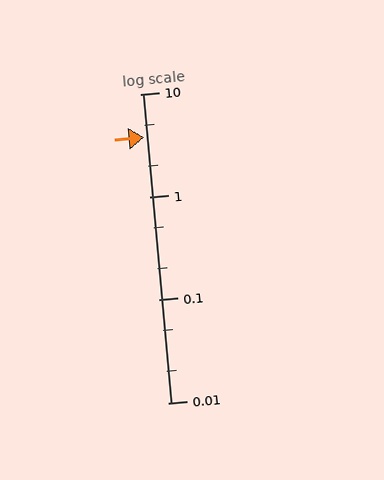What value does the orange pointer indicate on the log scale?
The pointer indicates approximately 3.8.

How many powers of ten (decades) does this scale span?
The scale spans 3 decades, from 0.01 to 10.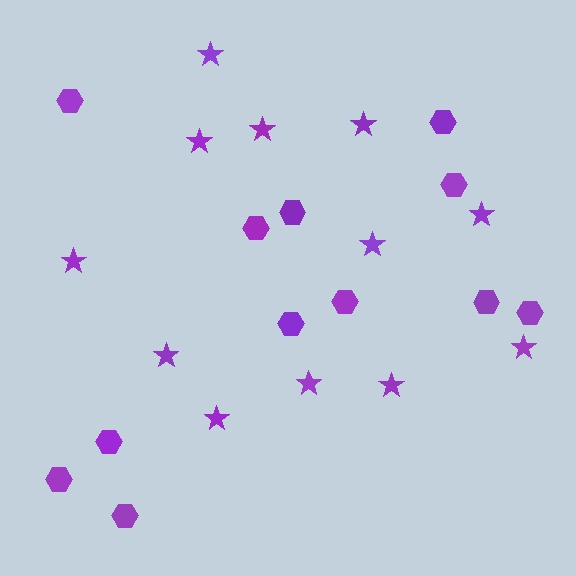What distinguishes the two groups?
There are 2 groups: one group of stars (12) and one group of hexagons (12).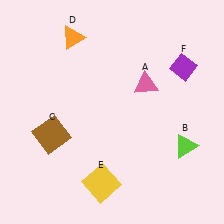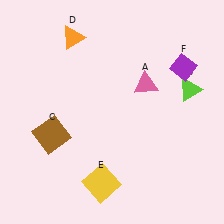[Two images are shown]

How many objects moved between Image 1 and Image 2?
1 object moved between the two images.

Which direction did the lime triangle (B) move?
The lime triangle (B) moved up.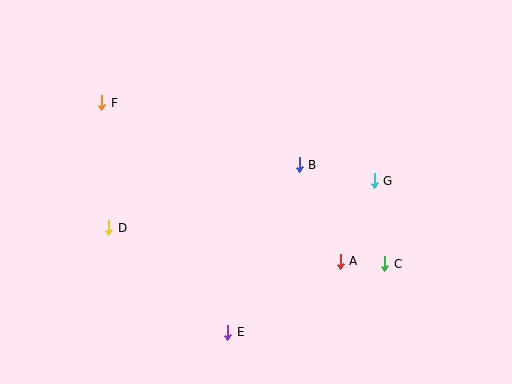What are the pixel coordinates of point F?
Point F is at (102, 103).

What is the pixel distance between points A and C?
The distance between A and C is 45 pixels.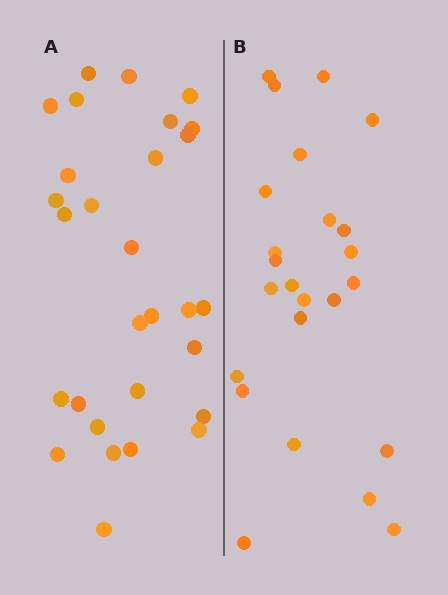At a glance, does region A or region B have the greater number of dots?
Region A (the left region) has more dots.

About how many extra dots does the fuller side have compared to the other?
Region A has about 5 more dots than region B.